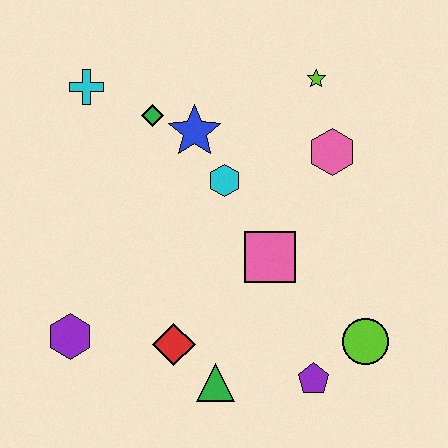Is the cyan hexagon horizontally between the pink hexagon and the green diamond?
Yes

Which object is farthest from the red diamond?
The lime star is farthest from the red diamond.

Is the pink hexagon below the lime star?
Yes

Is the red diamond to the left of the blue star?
Yes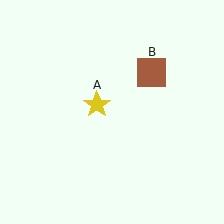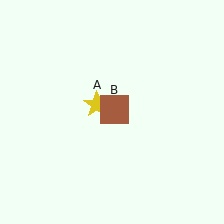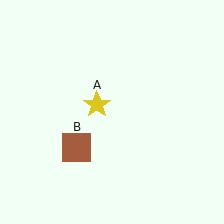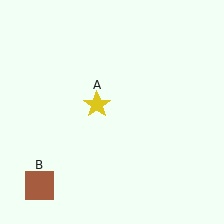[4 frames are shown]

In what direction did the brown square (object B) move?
The brown square (object B) moved down and to the left.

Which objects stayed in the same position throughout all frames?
Yellow star (object A) remained stationary.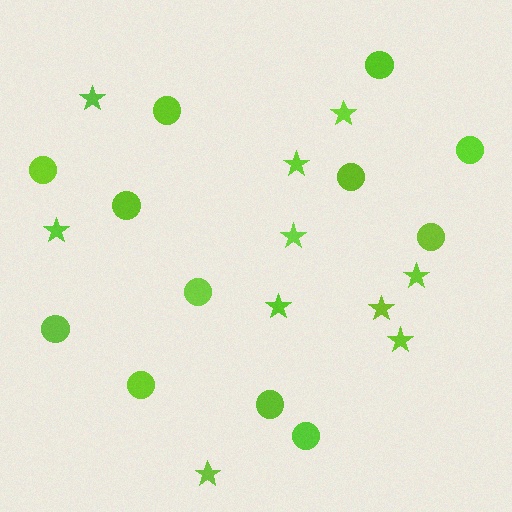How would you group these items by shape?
There are 2 groups: one group of stars (10) and one group of circles (12).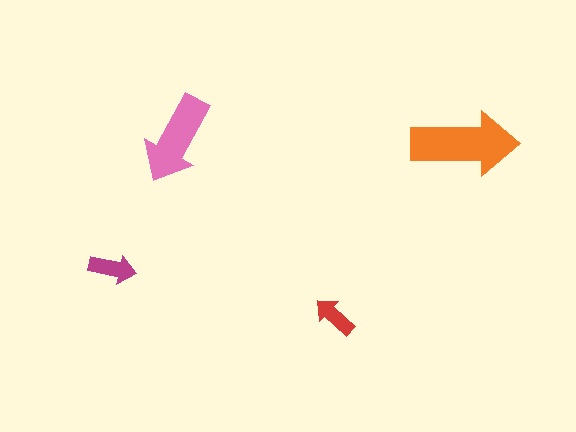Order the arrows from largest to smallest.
the orange one, the pink one, the magenta one, the red one.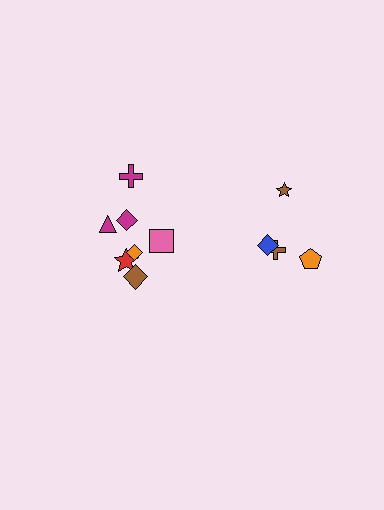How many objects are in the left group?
There are 7 objects.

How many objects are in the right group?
There are 4 objects.